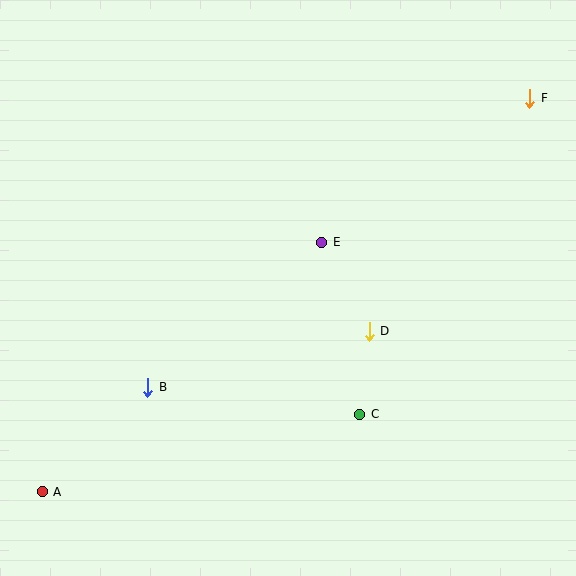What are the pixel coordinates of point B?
Point B is at (148, 387).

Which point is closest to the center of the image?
Point E at (322, 242) is closest to the center.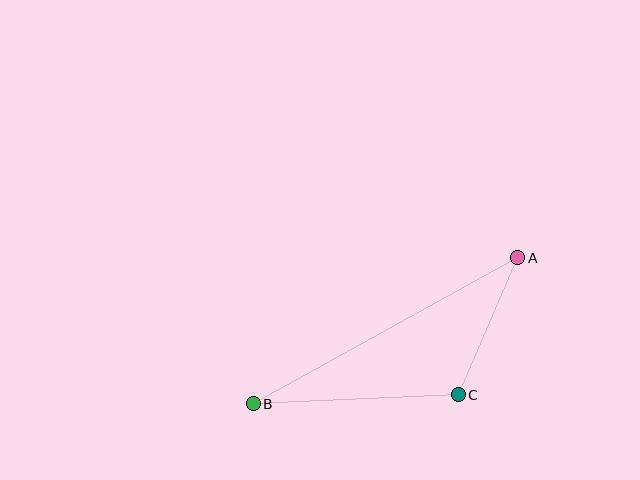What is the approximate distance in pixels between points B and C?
The distance between B and C is approximately 205 pixels.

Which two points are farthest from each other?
Points A and B are farthest from each other.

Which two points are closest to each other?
Points A and C are closest to each other.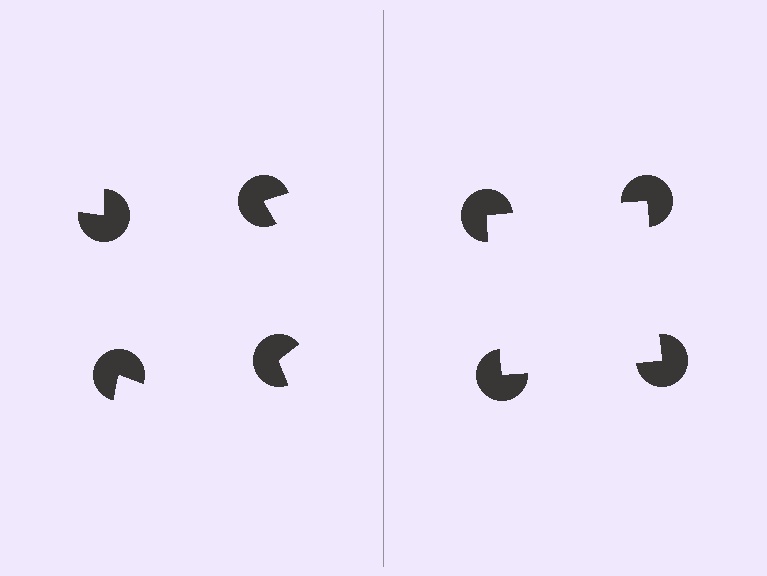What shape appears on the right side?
An illusory square.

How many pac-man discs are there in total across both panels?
8 — 4 on each side.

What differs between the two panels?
The pac-man discs are positioned identically on both sides; only the wedge orientations differ. On the right they align to a square; on the left they are misaligned.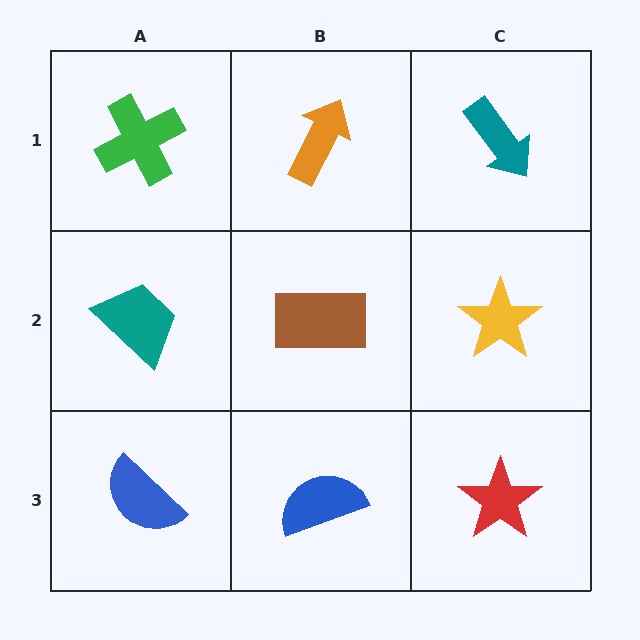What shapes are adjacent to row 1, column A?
A teal trapezoid (row 2, column A), an orange arrow (row 1, column B).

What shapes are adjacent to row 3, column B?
A brown rectangle (row 2, column B), a blue semicircle (row 3, column A), a red star (row 3, column C).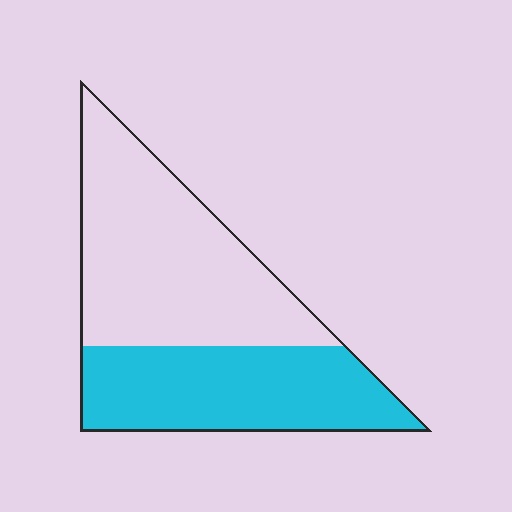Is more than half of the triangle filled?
No.